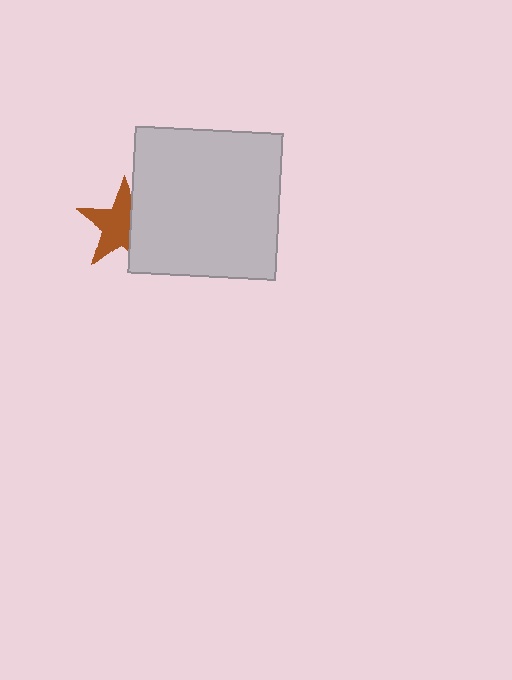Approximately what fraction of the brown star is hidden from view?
Roughly 36% of the brown star is hidden behind the light gray square.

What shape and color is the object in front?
The object in front is a light gray square.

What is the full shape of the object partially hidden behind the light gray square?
The partially hidden object is a brown star.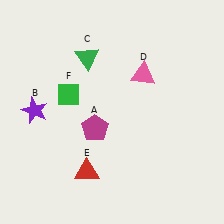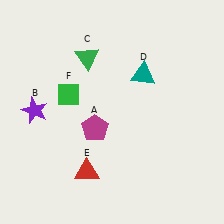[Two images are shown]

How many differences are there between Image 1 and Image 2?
There is 1 difference between the two images.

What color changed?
The triangle (D) changed from pink in Image 1 to teal in Image 2.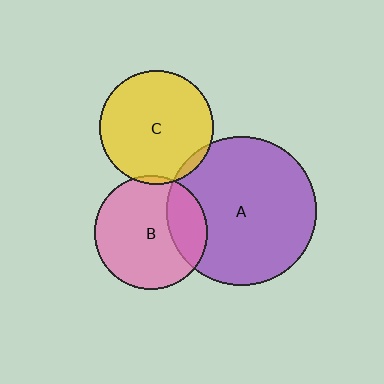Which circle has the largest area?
Circle A (purple).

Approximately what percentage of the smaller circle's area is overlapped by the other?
Approximately 5%.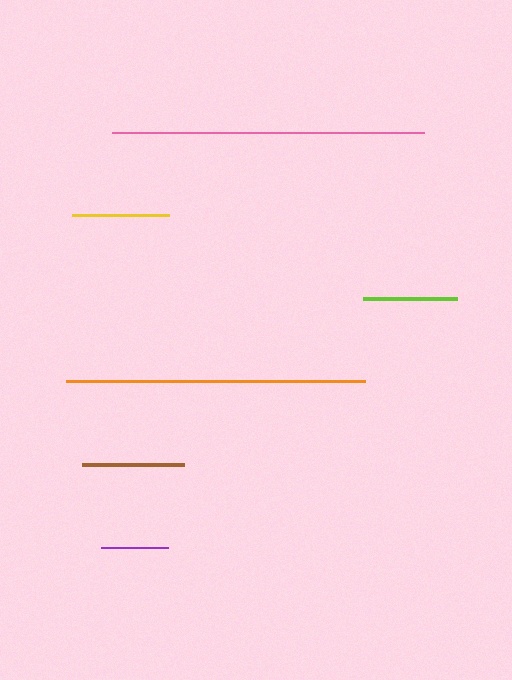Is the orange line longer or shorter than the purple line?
The orange line is longer than the purple line.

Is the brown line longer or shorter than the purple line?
The brown line is longer than the purple line.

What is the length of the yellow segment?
The yellow segment is approximately 97 pixels long.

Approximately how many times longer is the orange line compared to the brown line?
The orange line is approximately 2.9 times the length of the brown line.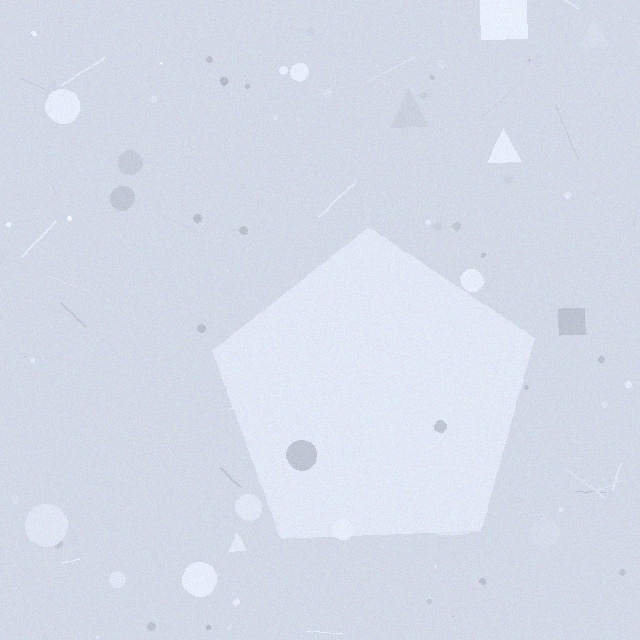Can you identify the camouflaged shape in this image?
The camouflaged shape is a pentagon.